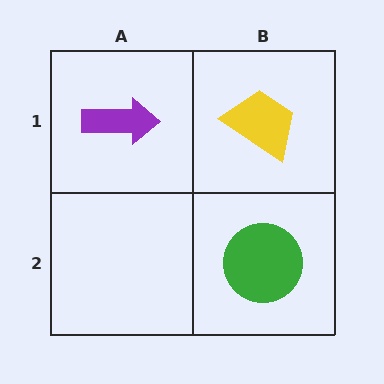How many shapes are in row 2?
1 shape.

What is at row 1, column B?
A yellow trapezoid.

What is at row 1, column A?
A purple arrow.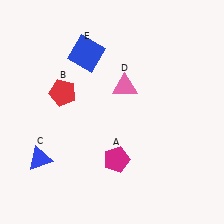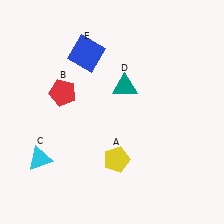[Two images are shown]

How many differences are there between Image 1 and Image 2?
There are 3 differences between the two images.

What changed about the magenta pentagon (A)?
In Image 1, A is magenta. In Image 2, it changed to yellow.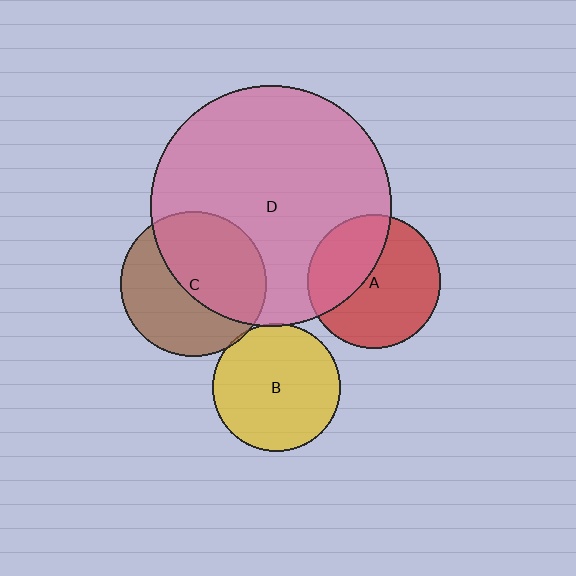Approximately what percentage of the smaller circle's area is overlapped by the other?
Approximately 40%.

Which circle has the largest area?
Circle D (pink).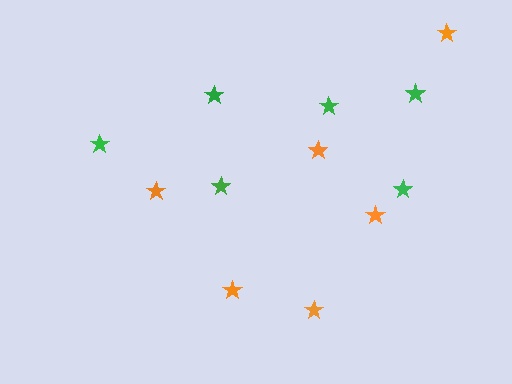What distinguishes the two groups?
There are 2 groups: one group of green stars (6) and one group of orange stars (6).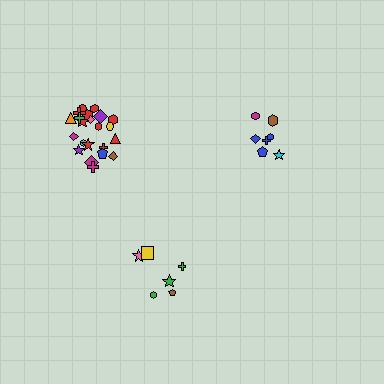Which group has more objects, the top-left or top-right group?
The top-left group.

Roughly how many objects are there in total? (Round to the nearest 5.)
Roughly 35 objects in total.